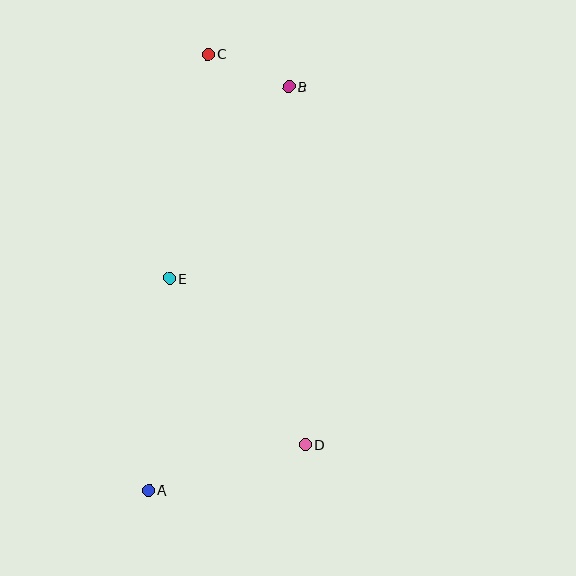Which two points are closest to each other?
Points B and C are closest to each other.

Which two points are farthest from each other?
Points A and C are farthest from each other.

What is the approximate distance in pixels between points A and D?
The distance between A and D is approximately 163 pixels.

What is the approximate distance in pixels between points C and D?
The distance between C and D is approximately 403 pixels.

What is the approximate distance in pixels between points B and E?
The distance between B and E is approximately 226 pixels.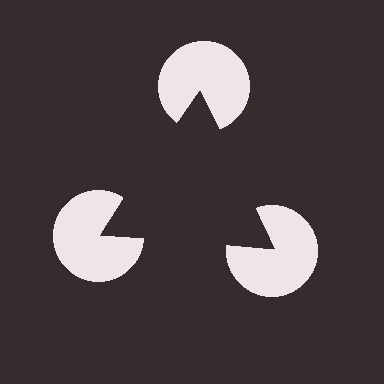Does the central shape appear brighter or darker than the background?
It typically appears slightly darker than the background, even though no actual brightness change is drawn.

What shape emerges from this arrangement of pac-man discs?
An illusory triangle — its edges are inferred from the aligned wedge cuts in the pac-man discs, not physically drawn.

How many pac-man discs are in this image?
There are 3 — one at each vertex of the illusory triangle.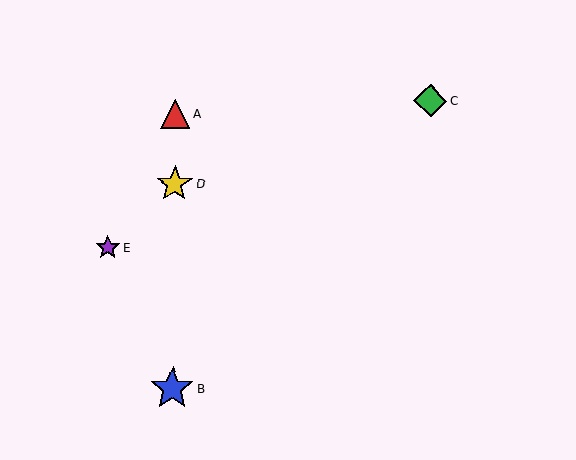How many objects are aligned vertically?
3 objects (A, B, D) are aligned vertically.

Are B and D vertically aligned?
Yes, both are at x≈172.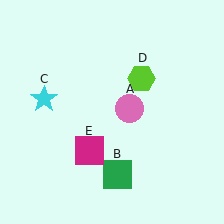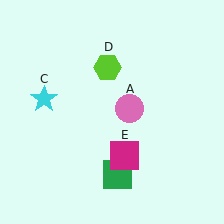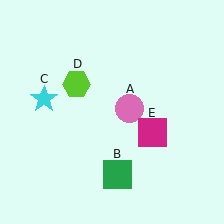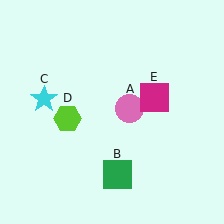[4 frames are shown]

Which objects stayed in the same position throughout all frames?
Pink circle (object A) and green square (object B) and cyan star (object C) remained stationary.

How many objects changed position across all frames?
2 objects changed position: lime hexagon (object D), magenta square (object E).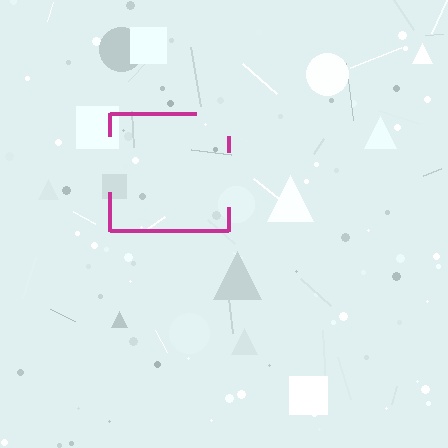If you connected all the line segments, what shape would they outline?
They would outline a square.